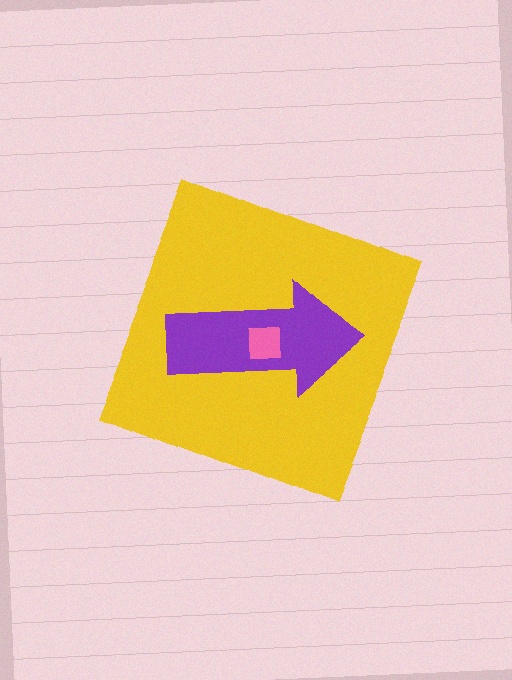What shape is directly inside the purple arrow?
The pink square.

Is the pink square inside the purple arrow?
Yes.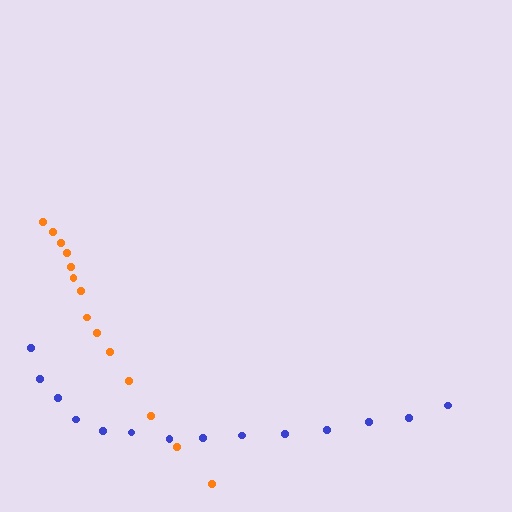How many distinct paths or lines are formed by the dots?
There are 2 distinct paths.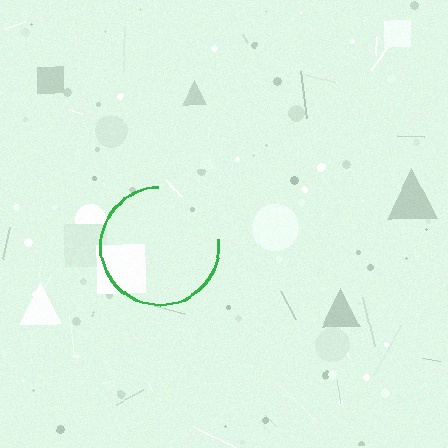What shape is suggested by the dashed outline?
The dashed outline suggests a circle.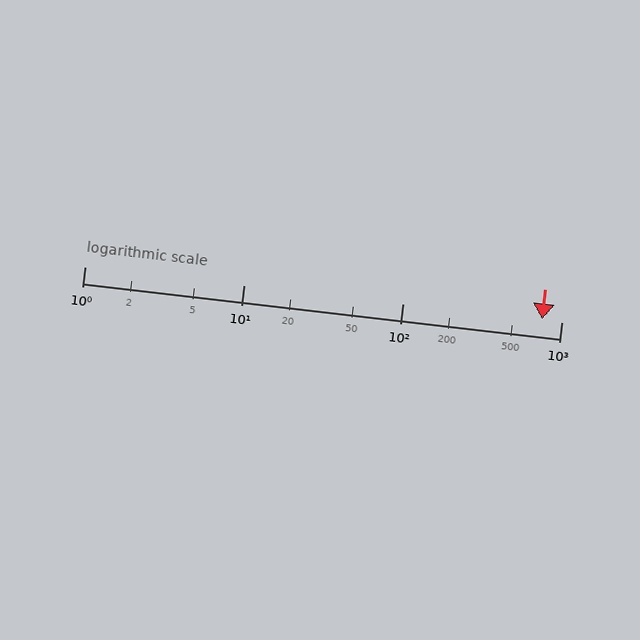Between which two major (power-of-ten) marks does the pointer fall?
The pointer is between 100 and 1000.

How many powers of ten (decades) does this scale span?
The scale spans 3 decades, from 1 to 1000.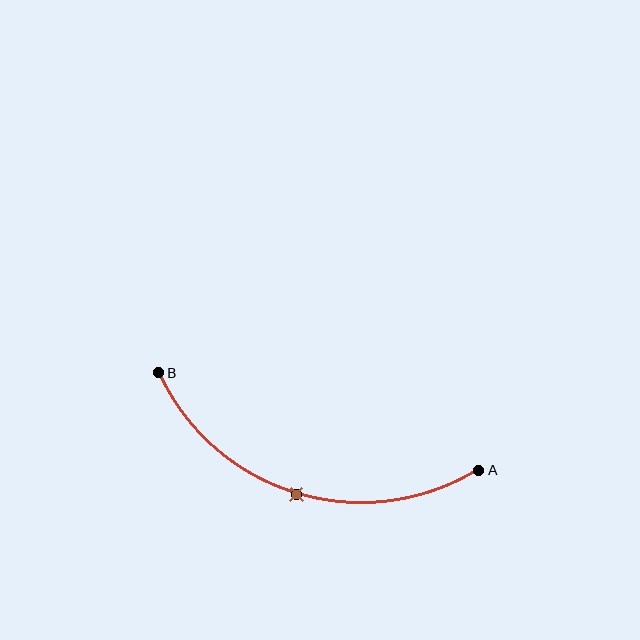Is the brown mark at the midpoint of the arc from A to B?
Yes. The brown mark lies on the arc at equal arc-length from both A and B — it is the arc midpoint.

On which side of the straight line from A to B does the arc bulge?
The arc bulges below the straight line connecting A and B.